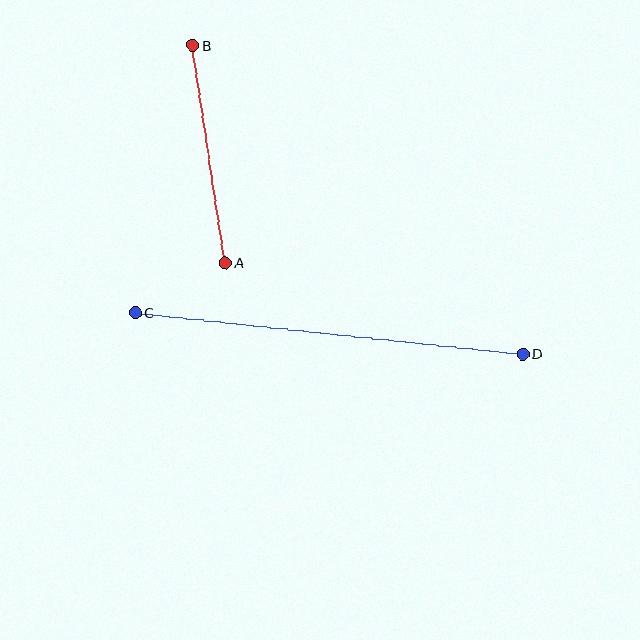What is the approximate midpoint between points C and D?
The midpoint is at approximately (329, 333) pixels.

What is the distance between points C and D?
The distance is approximately 390 pixels.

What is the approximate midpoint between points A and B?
The midpoint is at approximately (209, 154) pixels.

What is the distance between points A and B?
The distance is approximately 219 pixels.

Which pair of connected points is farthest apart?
Points C and D are farthest apart.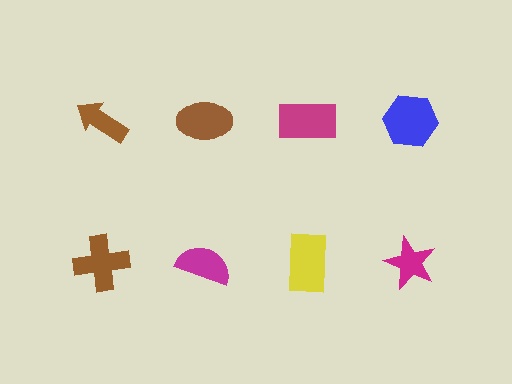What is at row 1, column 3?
A magenta rectangle.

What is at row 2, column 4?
A magenta star.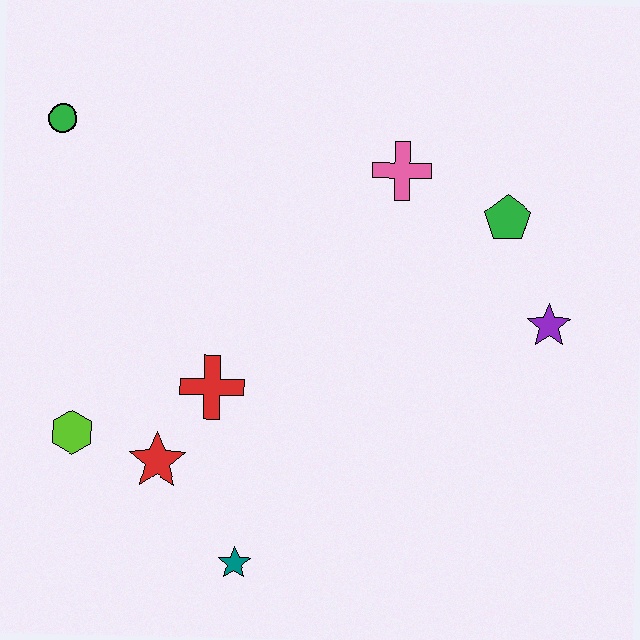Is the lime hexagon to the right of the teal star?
No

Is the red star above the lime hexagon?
No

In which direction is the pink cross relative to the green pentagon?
The pink cross is to the left of the green pentagon.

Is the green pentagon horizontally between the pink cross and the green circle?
No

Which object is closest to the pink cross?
The green pentagon is closest to the pink cross.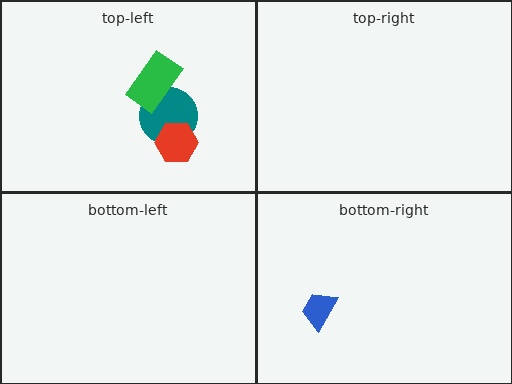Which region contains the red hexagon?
The top-left region.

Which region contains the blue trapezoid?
The bottom-right region.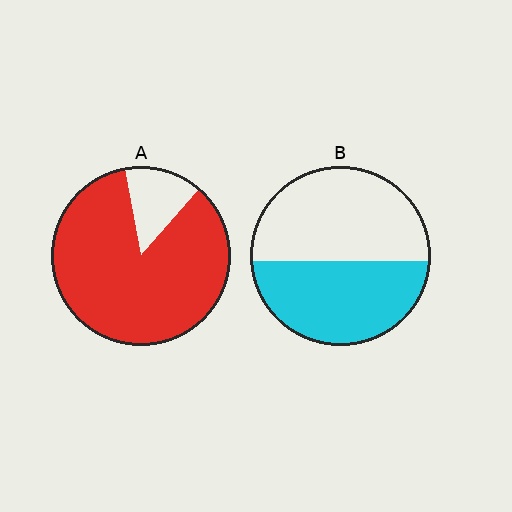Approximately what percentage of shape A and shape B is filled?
A is approximately 85% and B is approximately 45%.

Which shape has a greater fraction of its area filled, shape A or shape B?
Shape A.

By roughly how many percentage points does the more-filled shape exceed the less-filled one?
By roughly 40 percentage points (A over B).